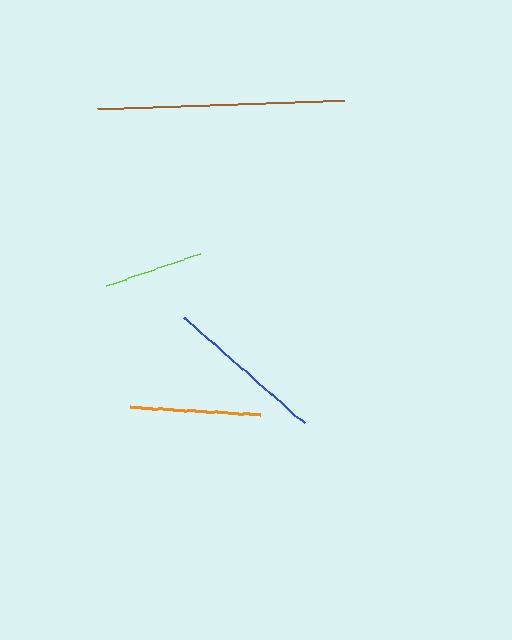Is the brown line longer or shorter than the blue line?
The brown line is longer than the blue line.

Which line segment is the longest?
The brown line is the longest at approximately 248 pixels.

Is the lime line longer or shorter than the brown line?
The brown line is longer than the lime line.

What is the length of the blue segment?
The blue segment is approximately 161 pixels long.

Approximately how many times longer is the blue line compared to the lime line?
The blue line is approximately 1.6 times the length of the lime line.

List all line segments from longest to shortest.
From longest to shortest: brown, blue, orange, lime.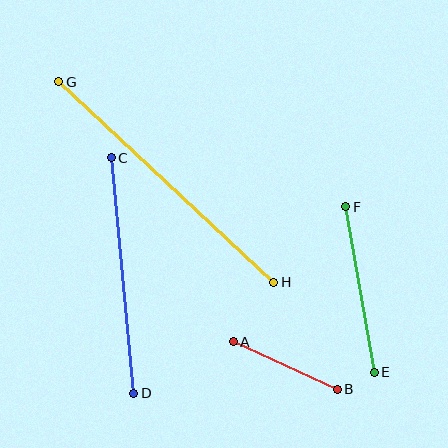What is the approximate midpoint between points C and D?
The midpoint is at approximately (122, 276) pixels.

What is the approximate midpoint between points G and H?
The midpoint is at approximately (166, 182) pixels.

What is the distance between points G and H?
The distance is approximately 294 pixels.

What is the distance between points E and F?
The distance is approximately 168 pixels.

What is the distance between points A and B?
The distance is approximately 115 pixels.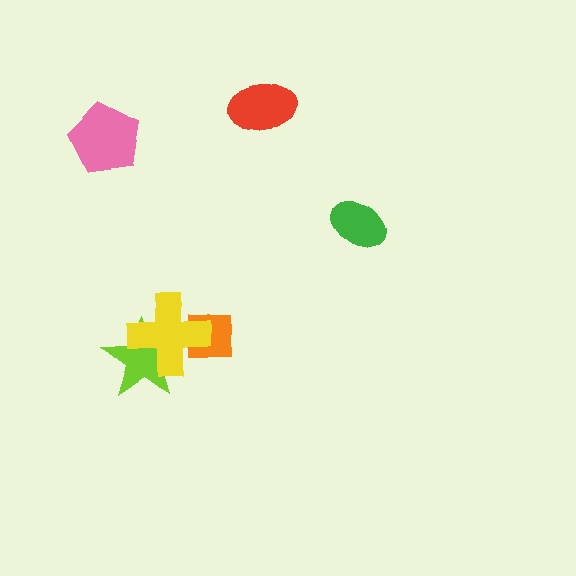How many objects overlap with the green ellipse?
0 objects overlap with the green ellipse.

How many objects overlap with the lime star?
1 object overlaps with the lime star.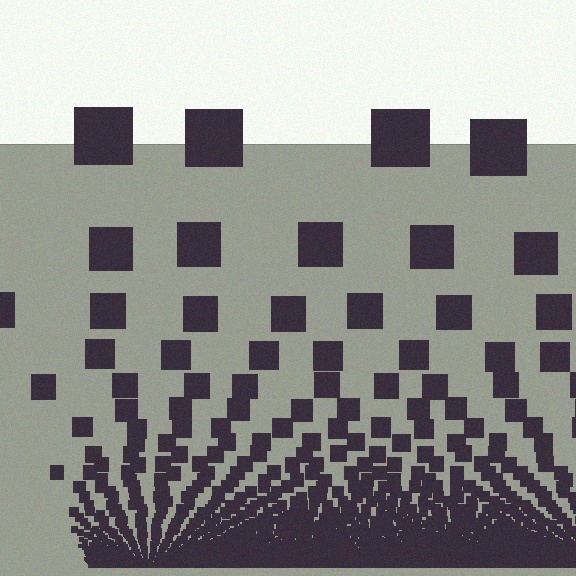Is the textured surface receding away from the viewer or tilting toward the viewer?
The surface appears to tilt toward the viewer. Texture elements get larger and sparser toward the top.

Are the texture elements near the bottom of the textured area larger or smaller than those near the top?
Smaller. The gradient is inverted — elements near the bottom are smaller and denser.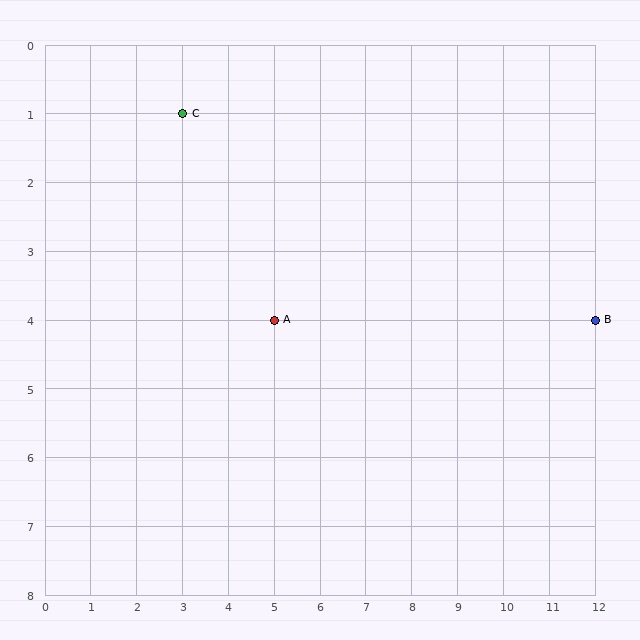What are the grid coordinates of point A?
Point A is at grid coordinates (5, 4).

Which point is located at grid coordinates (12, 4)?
Point B is at (12, 4).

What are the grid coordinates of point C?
Point C is at grid coordinates (3, 1).